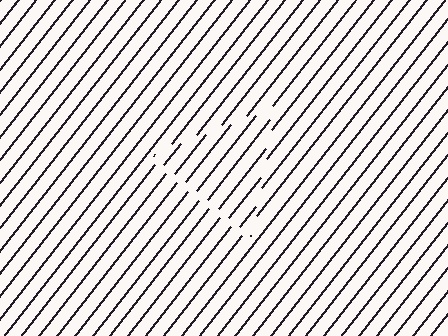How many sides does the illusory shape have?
3 sides — the line-ends trace a triangle.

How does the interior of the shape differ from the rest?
The interior of the shape contains the same grating, shifted by half a period — the contour is defined by the phase discontinuity where line-ends from the inner and outer gratings abut.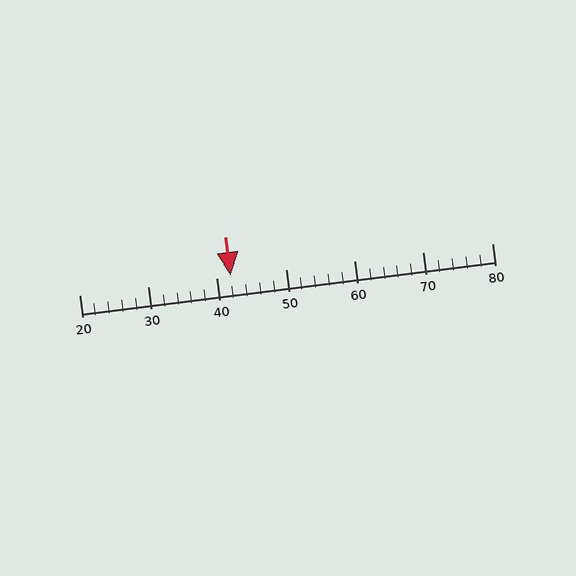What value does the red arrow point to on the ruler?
The red arrow points to approximately 42.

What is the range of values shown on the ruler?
The ruler shows values from 20 to 80.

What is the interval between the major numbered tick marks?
The major tick marks are spaced 10 units apart.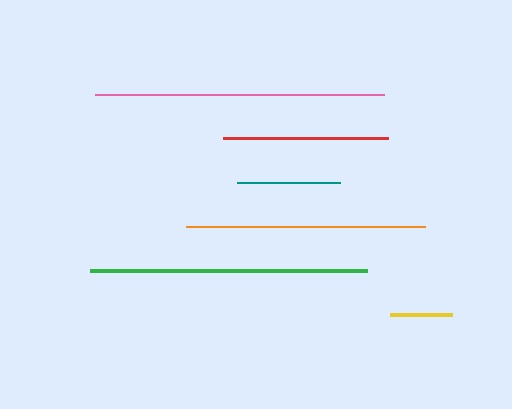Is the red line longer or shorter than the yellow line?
The red line is longer than the yellow line.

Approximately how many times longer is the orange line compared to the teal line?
The orange line is approximately 2.3 times the length of the teal line.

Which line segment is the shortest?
The yellow line is the shortest at approximately 63 pixels.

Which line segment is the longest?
The pink line is the longest at approximately 289 pixels.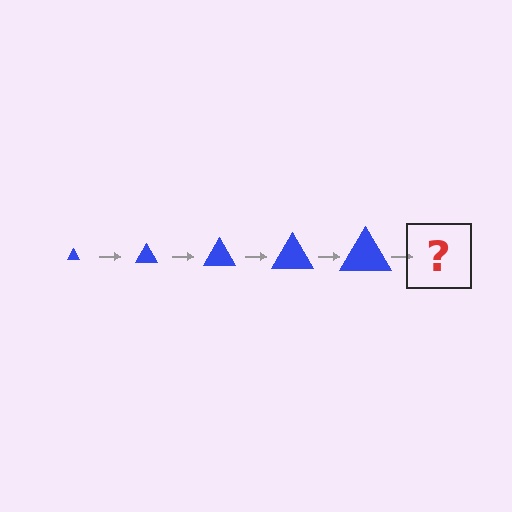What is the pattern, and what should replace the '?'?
The pattern is that the triangle gets progressively larger each step. The '?' should be a blue triangle, larger than the previous one.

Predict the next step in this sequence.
The next step is a blue triangle, larger than the previous one.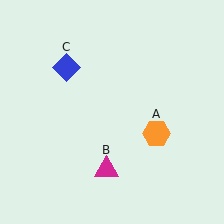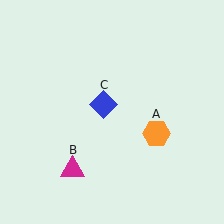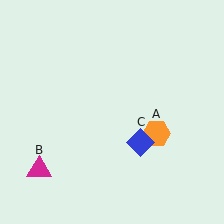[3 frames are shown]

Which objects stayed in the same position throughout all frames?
Orange hexagon (object A) remained stationary.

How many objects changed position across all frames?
2 objects changed position: magenta triangle (object B), blue diamond (object C).